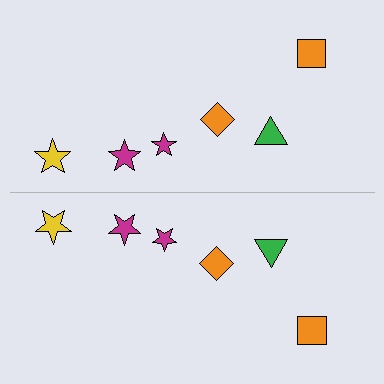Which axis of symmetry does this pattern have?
The pattern has a horizontal axis of symmetry running through the center of the image.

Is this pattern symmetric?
Yes, this pattern has bilateral (reflection) symmetry.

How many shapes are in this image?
There are 12 shapes in this image.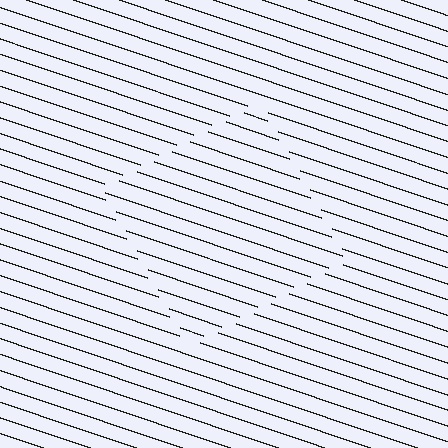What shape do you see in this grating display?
An illusory square. The interior of the shape contains the same grating, shifted by half a period — the contour is defined by the phase discontinuity where line-ends from the inner and outer gratings abut.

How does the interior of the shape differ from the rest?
The interior of the shape contains the same grating, shifted by half a period — the contour is defined by the phase discontinuity where line-ends from the inner and outer gratings abut.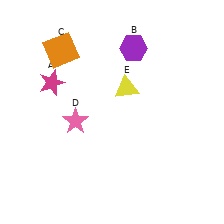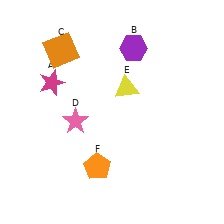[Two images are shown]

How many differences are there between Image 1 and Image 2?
There is 1 difference between the two images.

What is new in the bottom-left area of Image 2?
An orange pentagon (F) was added in the bottom-left area of Image 2.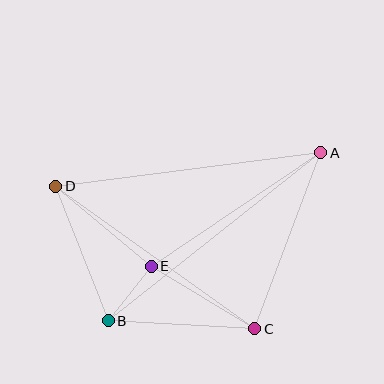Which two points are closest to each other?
Points B and E are closest to each other.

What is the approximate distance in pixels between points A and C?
The distance between A and C is approximately 188 pixels.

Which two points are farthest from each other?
Points A and B are farthest from each other.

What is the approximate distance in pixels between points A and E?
The distance between A and E is approximately 204 pixels.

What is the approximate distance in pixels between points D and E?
The distance between D and E is approximately 124 pixels.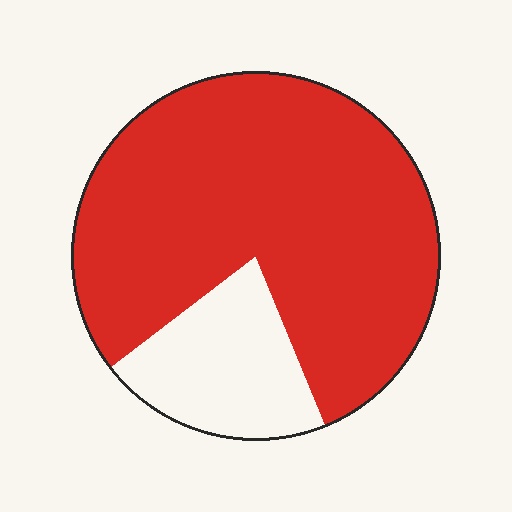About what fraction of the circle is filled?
About four fifths (4/5).